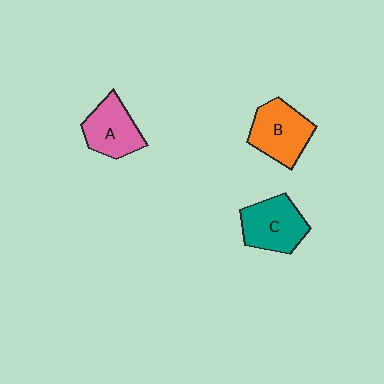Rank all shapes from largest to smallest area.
From largest to smallest: B (orange), C (teal), A (pink).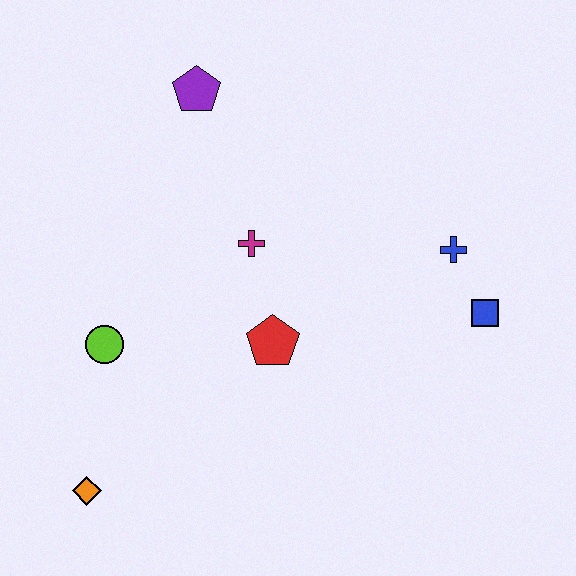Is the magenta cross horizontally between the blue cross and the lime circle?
Yes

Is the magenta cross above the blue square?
Yes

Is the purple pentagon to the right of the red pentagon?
No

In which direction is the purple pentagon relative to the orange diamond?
The purple pentagon is above the orange diamond.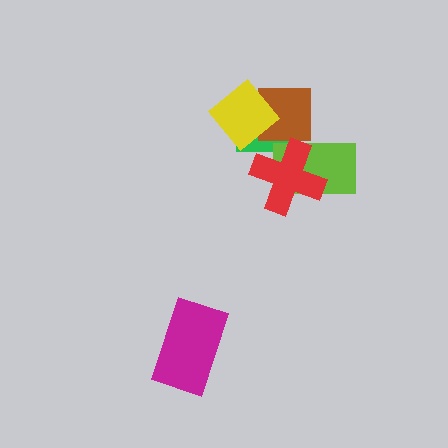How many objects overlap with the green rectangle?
4 objects overlap with the green rectangle.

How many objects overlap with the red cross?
2 objects overlap with the red cross.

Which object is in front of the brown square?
The yellow diamond is in front of the brown square.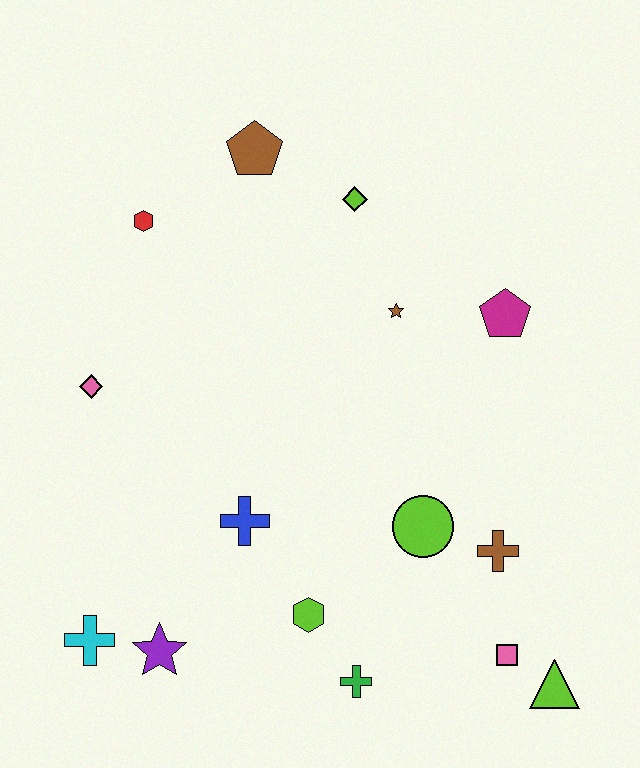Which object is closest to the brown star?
The magenta pentagon is closest to the brown star.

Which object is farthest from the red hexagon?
The lime triangle is farthest from the red hexagon.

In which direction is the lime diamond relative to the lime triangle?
The lime diamond is above the lime triangle.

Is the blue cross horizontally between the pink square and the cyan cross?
Yes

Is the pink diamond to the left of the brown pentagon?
Yes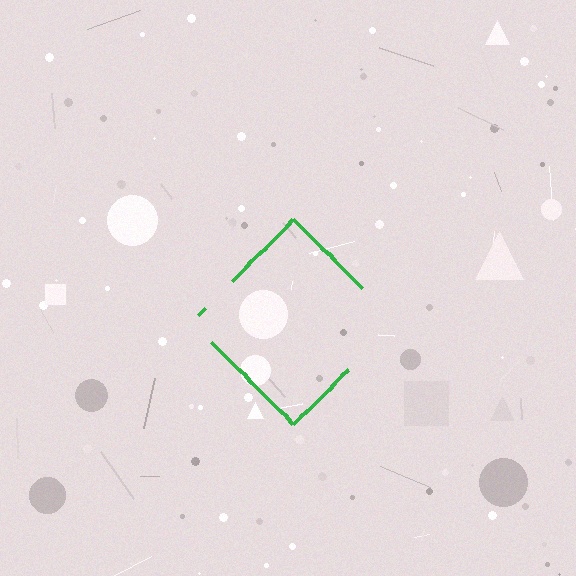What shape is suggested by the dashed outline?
The dashed outline suggests a diamond.